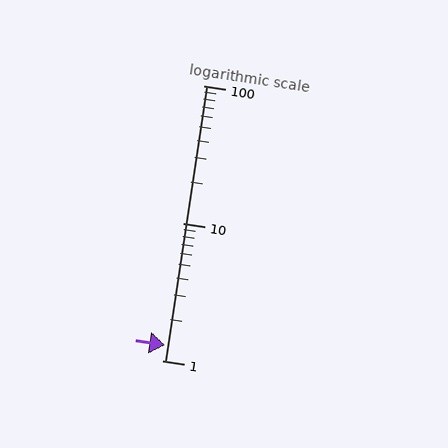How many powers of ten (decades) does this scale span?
The scale spans 2 decades, from 1 to 100.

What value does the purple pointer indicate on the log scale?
The pointer indicates approximately 1.3.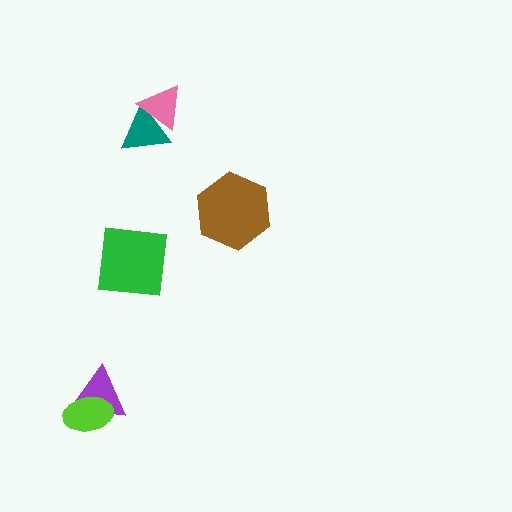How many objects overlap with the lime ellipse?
1 object overlaps with the lime ellipse.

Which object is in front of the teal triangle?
The pink triangle is in front of the teal triangle.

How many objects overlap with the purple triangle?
1 object overlaps with the purple triangle.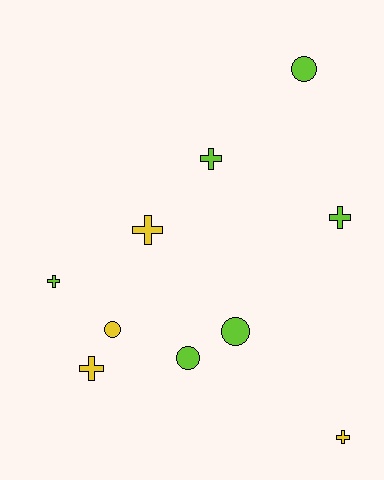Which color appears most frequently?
Lime, with 6 objects.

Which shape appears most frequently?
Cross, with 6 objects.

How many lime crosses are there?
There are 3 lime crosses.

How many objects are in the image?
There are 10 objects.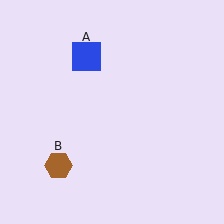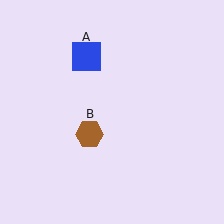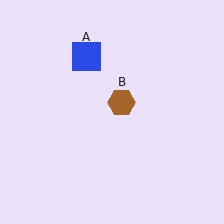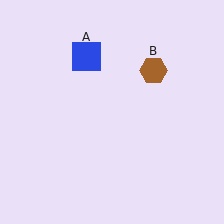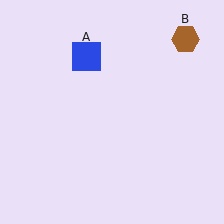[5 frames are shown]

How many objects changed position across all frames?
1 object changed position: brown hexagon (object B).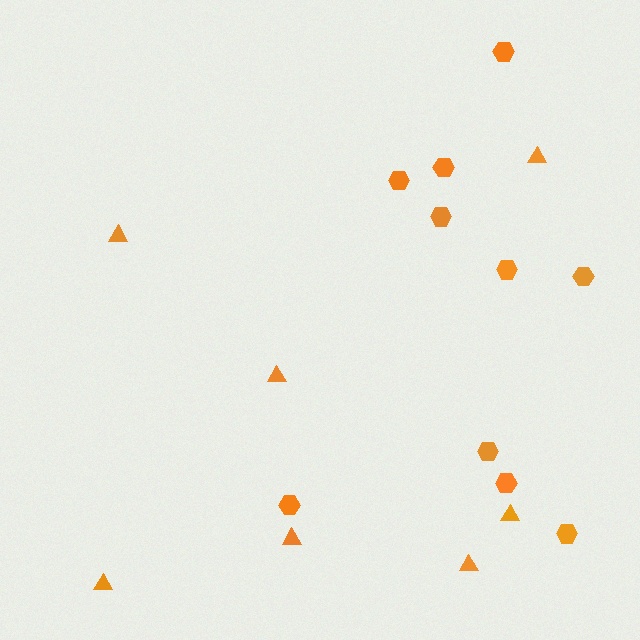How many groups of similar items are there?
There are 2 groups: one group of hexagons (10) and one group of triangles (7).